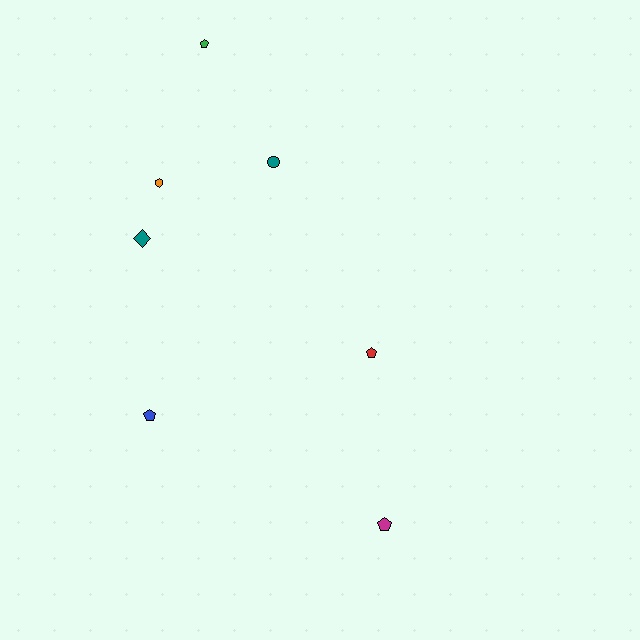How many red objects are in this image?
There is 1 red object.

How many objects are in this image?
There are 7 objects.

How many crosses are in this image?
There are no crosses.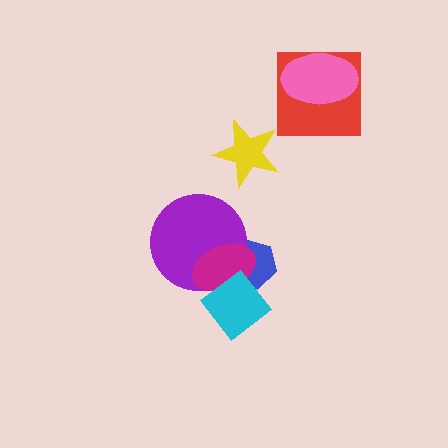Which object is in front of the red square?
The pink ellipse is in front of the red square.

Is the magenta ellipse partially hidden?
Yes, it is partially covered by another shape.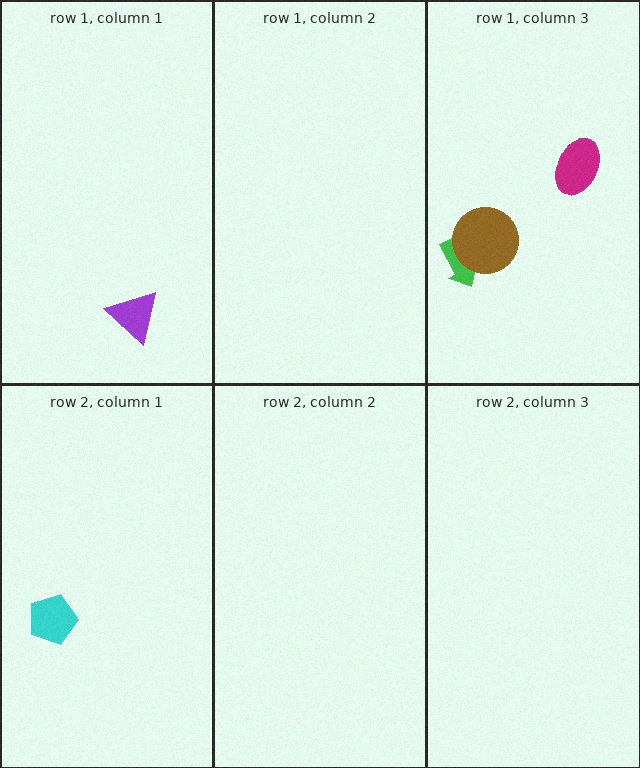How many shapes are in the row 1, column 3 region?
3.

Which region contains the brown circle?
The row 1, column 3 region.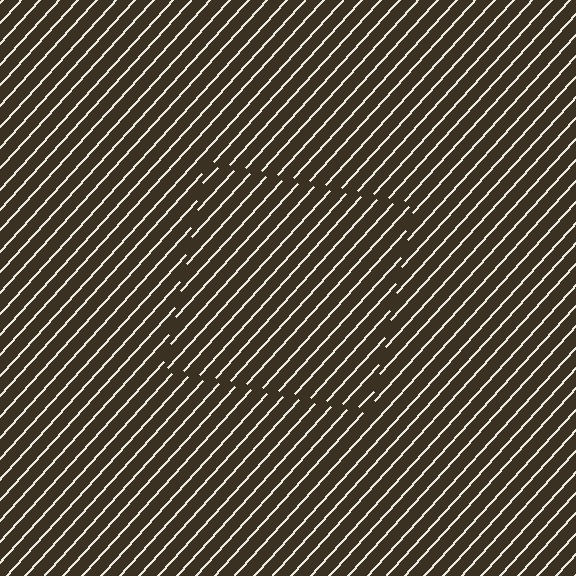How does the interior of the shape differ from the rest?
The interior of the shape contains the same grating, shifted by half a period — the contour is defined by the phase discontinuity where line-ends from the inner and outer gratings abut.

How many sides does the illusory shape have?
4 sides — the line-ends trace a square.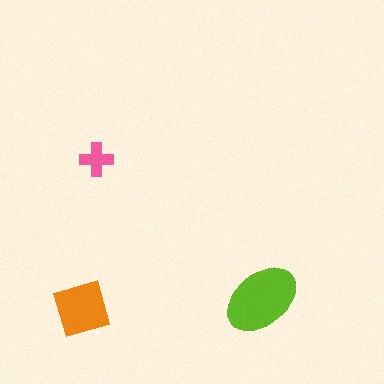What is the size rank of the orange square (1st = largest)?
2nd.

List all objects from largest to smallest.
The lime ellipse, the orange square, the pink cross.